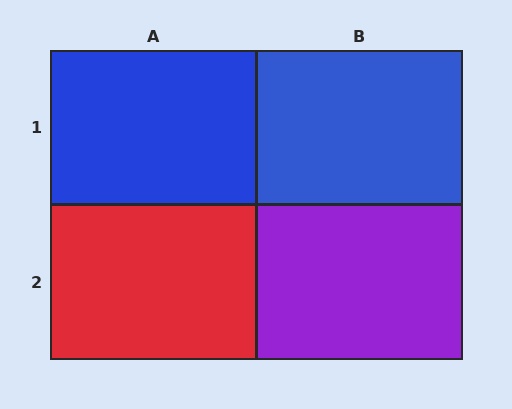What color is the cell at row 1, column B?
Blue.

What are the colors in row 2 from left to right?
Red, purple.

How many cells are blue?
2 cells are blue.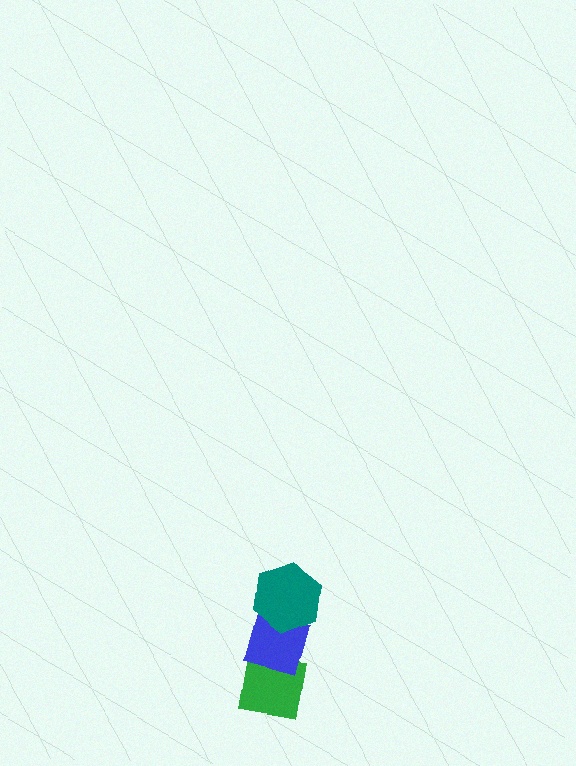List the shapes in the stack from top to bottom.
From top to bottom: the teal hexagon, the blue diamond, the green square.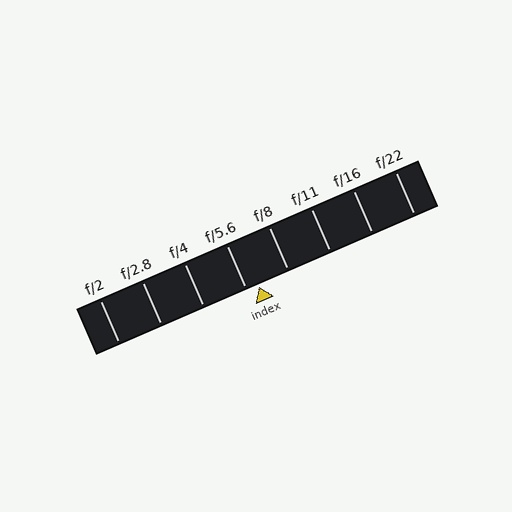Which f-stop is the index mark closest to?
The index mark is closest to f/5.6.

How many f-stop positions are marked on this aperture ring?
There are 8 f-stop positions marked.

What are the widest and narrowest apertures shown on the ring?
The widest aperture shown is f/2 and the narrowest is f/22.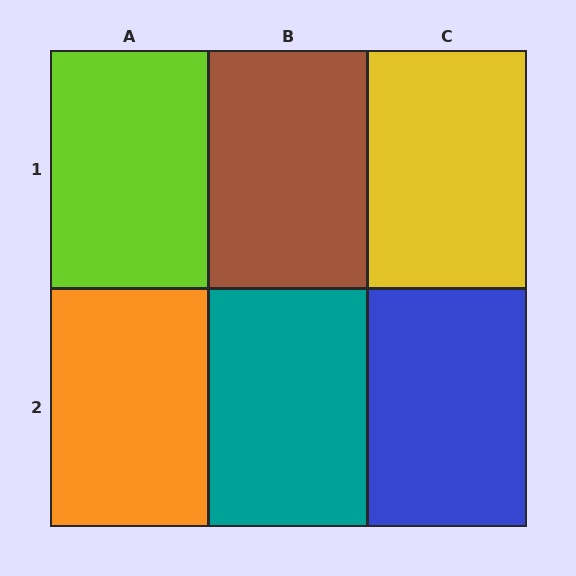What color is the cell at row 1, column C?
Yellow.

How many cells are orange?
1 cell is orange.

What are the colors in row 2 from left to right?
Orange, teal, blue.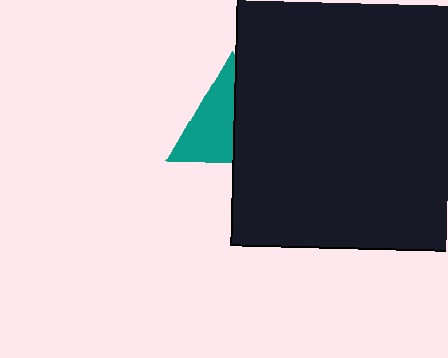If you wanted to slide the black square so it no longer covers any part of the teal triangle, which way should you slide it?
Slide it right — that is the most direct way to separate the two shapes.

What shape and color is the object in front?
The object in front is a black square.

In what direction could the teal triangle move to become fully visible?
The teal triangle could move left. That would shift it out from behind the black square entirely.